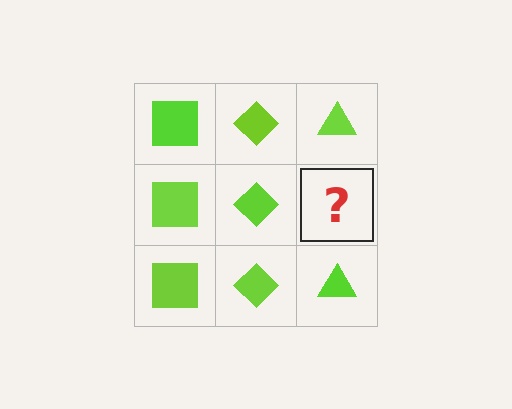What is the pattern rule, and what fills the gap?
The rule is that each column has a consistent shape. The gap should be filled with a lime triangle.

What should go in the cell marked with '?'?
The missing cell should contain a lime triangle.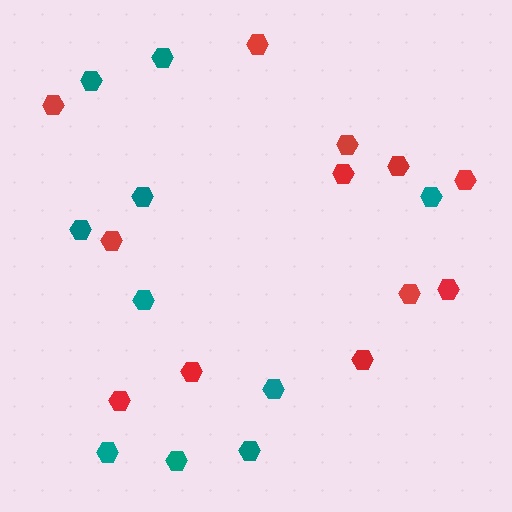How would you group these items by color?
There are 2 groups: one group of red hexagons (12) and one group of teal hexagons (10).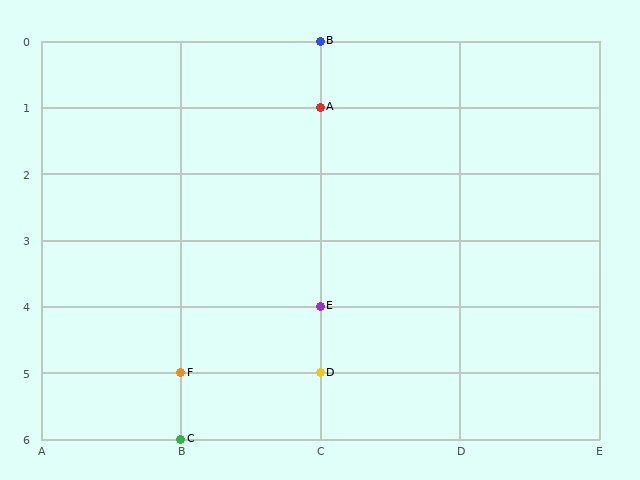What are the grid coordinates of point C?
Point C is at grid coordinates (B, 6).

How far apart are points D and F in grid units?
Points D and F are 1 column apart.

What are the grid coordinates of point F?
Point F is at grid coordinates (B, 5).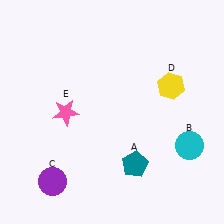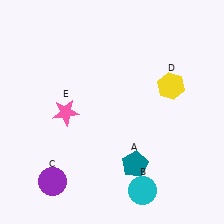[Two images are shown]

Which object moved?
The cyan circle (B) moved left.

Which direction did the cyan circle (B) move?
The cyan circle (B) moved left.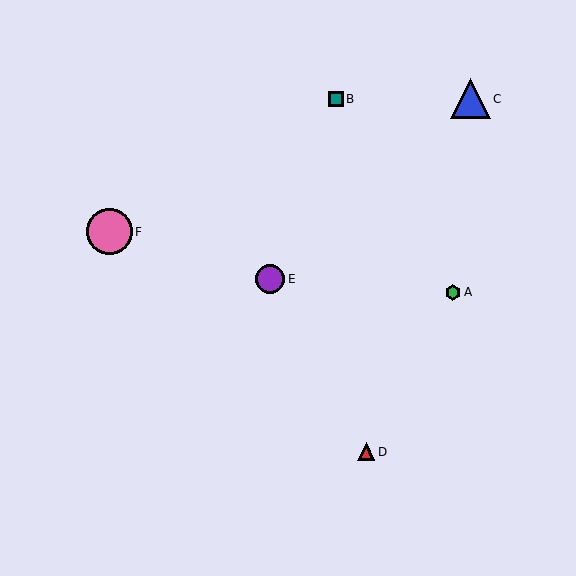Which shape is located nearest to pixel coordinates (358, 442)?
The red triangle (labeled D) at (366, 452) is nearest to that location.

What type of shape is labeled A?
Shape A is a green hexagon.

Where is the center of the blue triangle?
The center of the blue triangle is at (470, 99).